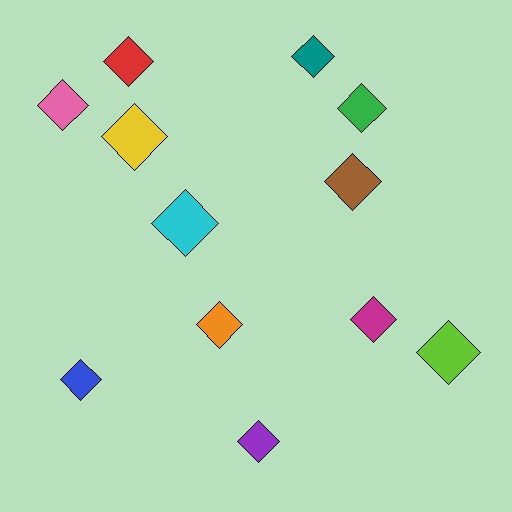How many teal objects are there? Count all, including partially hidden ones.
There is 1 teal object.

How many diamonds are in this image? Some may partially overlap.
There are 12 diamonds.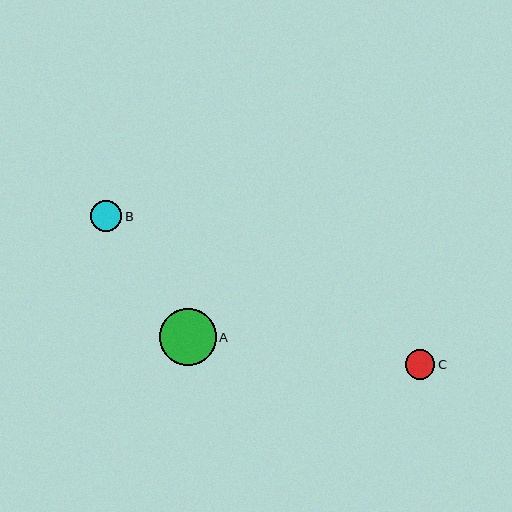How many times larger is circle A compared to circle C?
Circle A is approximately 1.9 times the size of circle C.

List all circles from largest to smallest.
From largest to smallest: A, B, C.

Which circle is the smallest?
Circle C is the smallest with a size of approximately 30 pixels.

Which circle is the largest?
Circle A is the largest with a size of approximately 57 pixels.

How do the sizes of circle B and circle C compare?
Circle B and circle C are approximately the same size.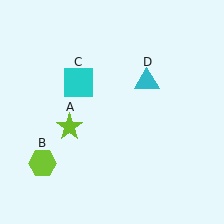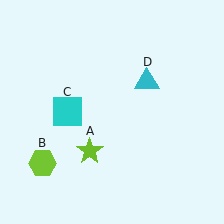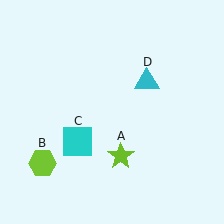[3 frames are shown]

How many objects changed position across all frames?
2 objects changed position: lime star (object A), cyan square (object C).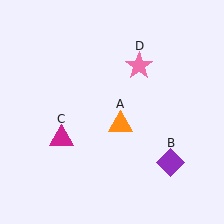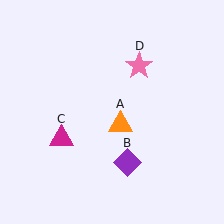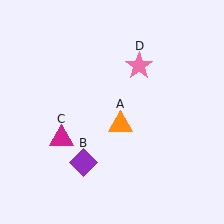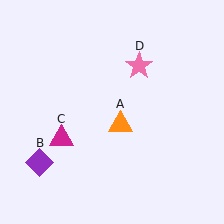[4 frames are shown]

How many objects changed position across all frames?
1 object changed position: purple diamond (object B).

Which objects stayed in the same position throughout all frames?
Orange triangle (object A) and magenta triangle (object C) and pink star (object D) remained stationary.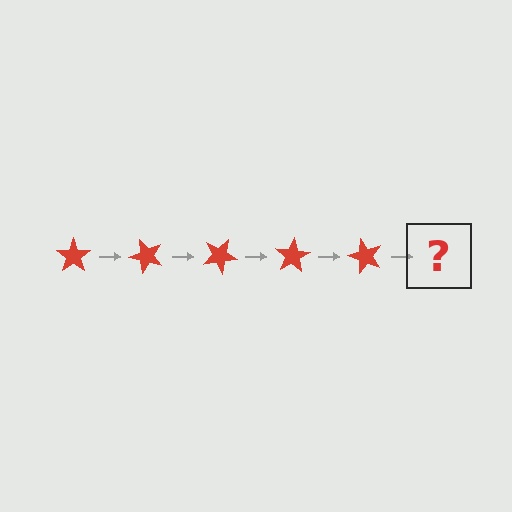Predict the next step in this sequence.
The next step is a red star rotated 250 degrees.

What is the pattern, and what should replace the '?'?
The pattern is that the star rotates 50 degrees each step. The '?' should be a red star rotated 250 degrees.